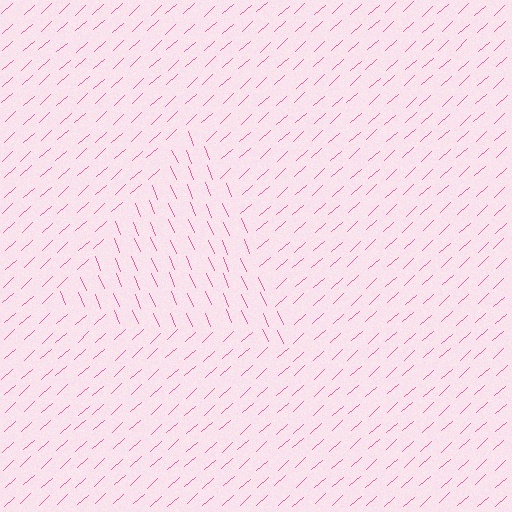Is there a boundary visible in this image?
Yes, there is a texture boundary formed by a change in line orientation.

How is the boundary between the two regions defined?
The boundary is defined purely by a change in line orientation (approximately 71 degrees difference). All lines are the same color and thickness.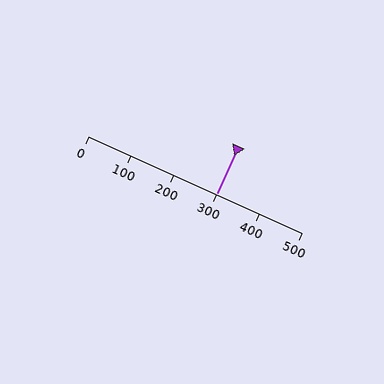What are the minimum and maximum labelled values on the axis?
The axis runs from 0 to 500.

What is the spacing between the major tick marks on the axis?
The major ticks are spaced 100 apart.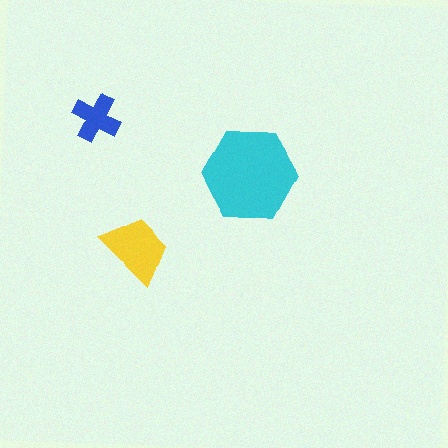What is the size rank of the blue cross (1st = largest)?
3rd.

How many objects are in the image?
There are 3 objects in the image.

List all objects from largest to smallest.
The cyan hexagon, the yellow trapezoid, the blue cross.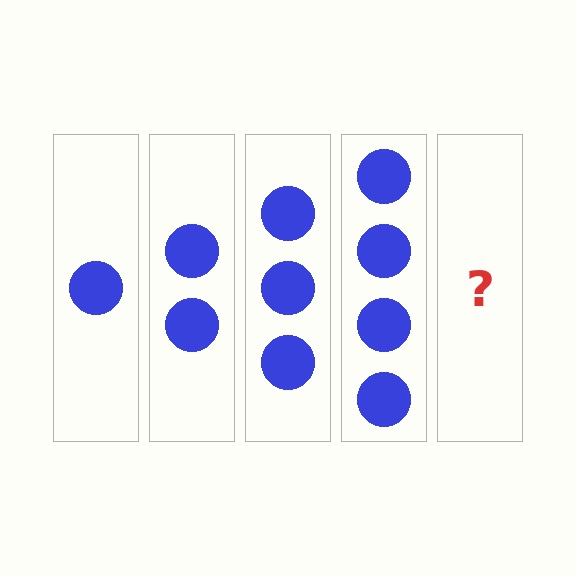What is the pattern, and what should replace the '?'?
The pattern is that each step adds one more circle. The '?' should be 5 circles.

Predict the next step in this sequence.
The next step is 5 circles.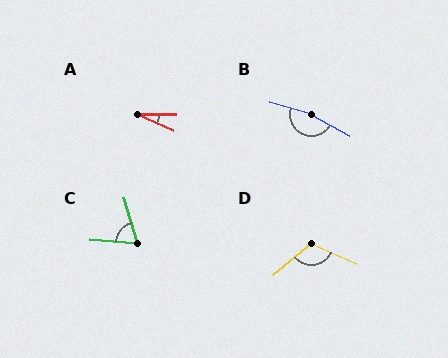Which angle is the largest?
B, at approximately 168 degrees.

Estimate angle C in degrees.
Approximately 69 degrees.